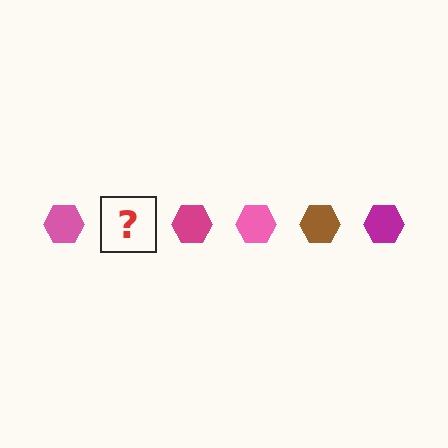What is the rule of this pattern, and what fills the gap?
The rule is that the pattern cycles through pink, brown, magenta hexagons. The gap should be filled with a brown hexagon.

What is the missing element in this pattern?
The missing element is a brown hexagon.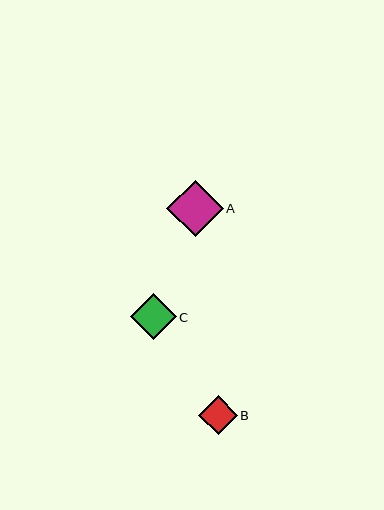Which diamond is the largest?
Diamond A is the largest with a size of approximately 56 pixels.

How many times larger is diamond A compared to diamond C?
Diamond A is approximately 1.2 times the size of diamond C.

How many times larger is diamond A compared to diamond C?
Diamond A is approximately 1.2 times the size of diamond C.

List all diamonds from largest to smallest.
From largest to smallest: A, C, B.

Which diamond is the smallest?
Diamond B is the smallest with a size of approximately 39 pixels.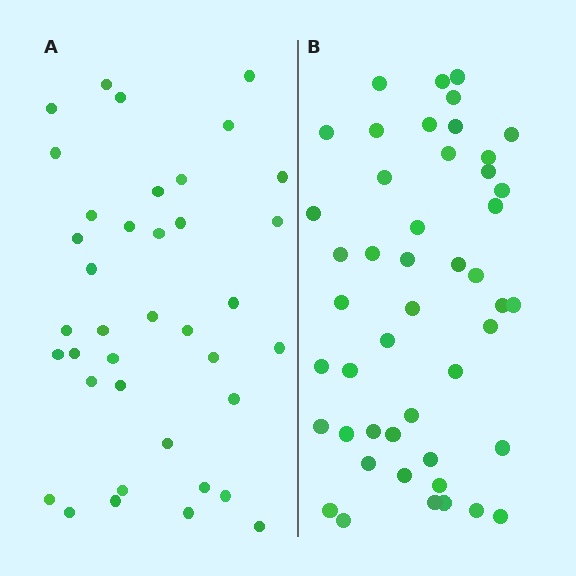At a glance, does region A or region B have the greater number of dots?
Region B (the right region) has more dots.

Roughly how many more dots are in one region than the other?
Region B has roughly 8 or so more dots than region A.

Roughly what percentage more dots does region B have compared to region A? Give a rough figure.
About 25% more.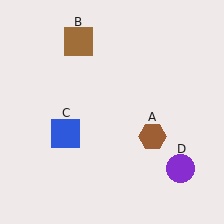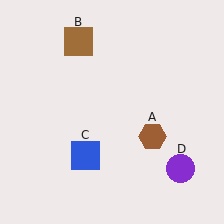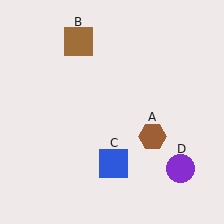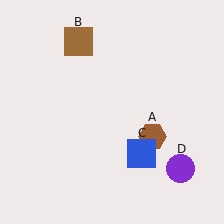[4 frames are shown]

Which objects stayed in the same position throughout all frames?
Brown hexagon (object A) and brown square (object B) and purple circle (object D) remained stationary.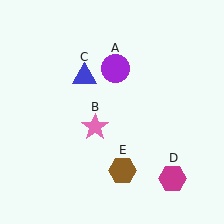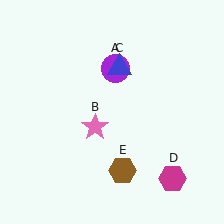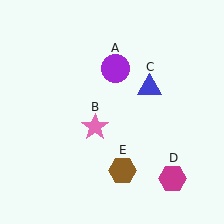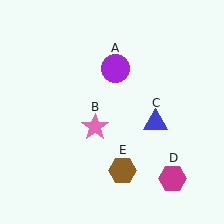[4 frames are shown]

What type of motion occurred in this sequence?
The blue triangle (object C) rotated clockwise around the center of the scene.